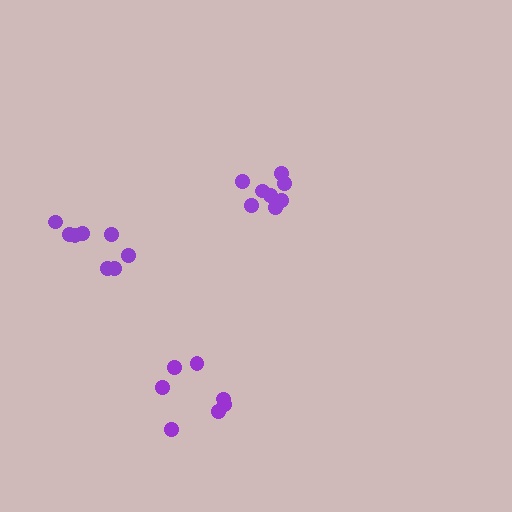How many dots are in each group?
Group 1: 8 dots, Group 2: 7 dots, Group 3: 8 dots (23 total).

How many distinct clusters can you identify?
There are 3 distinct clusters.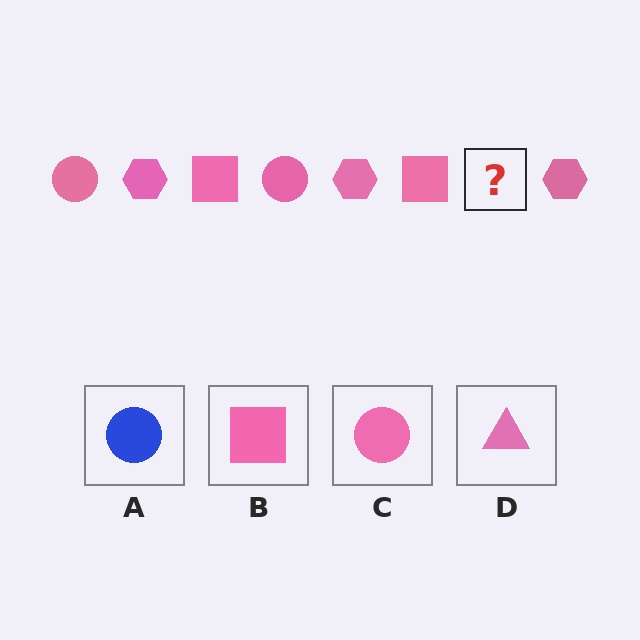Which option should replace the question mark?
Option C.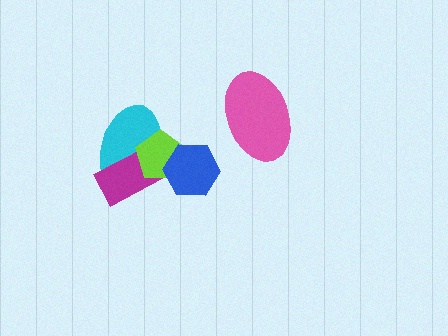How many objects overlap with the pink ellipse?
0 objects overlap with the pink ellipse.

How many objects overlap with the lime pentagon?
3 objects overlap with the lime pentagon.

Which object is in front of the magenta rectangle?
The lime pentagon is in front of the magenta rectangle.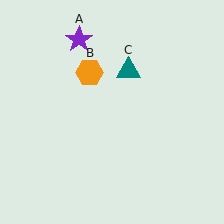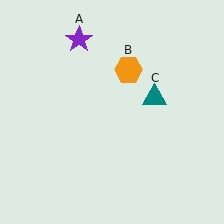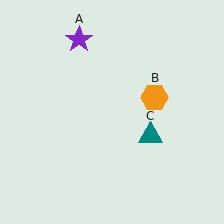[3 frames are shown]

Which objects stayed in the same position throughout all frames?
Purple star (object A) remained stationary.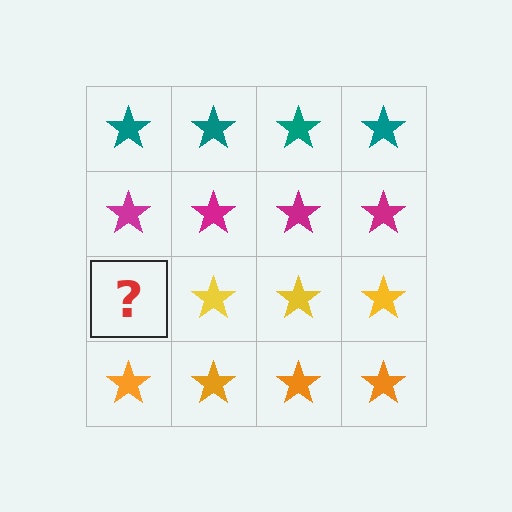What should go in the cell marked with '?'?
The missing cell should contain a yellow star.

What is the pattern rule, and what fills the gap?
The rule is that each row has a consistent color. The gap should be filled with a yellow star.